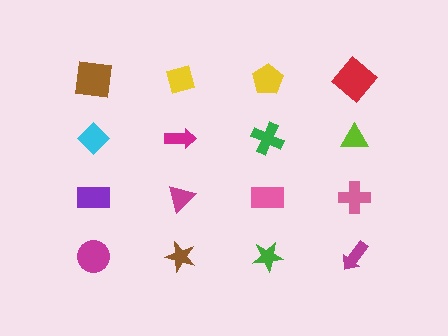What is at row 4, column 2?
A brown star.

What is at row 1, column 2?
A yellow diamond.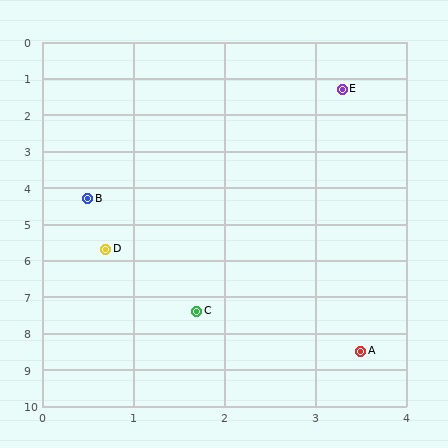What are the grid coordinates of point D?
Point D is at approximately (0.7, 5.7).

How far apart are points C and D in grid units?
Points C and D are about 2.0 grid units apart.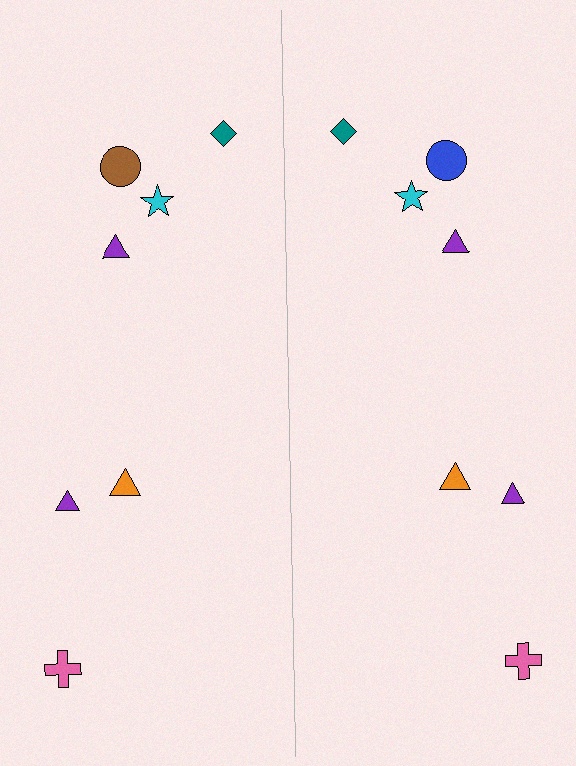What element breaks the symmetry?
The blue circle on the right side breaks the symmetry — its mirror counterpart is brown.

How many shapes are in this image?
There are 14 shapes in this image.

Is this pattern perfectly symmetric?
No, the pattern is not perfectly symmetric. The blue circle on the right side breaks the symmetry — its mirror counterpart is brown.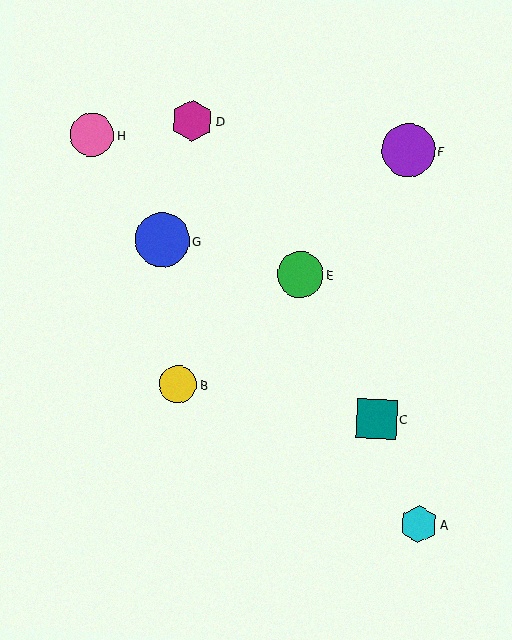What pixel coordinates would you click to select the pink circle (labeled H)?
Click at (92, 135) to select the pink circle H.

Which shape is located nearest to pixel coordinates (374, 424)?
The teal square (labeled C) at (377, 419) is nearest to that location.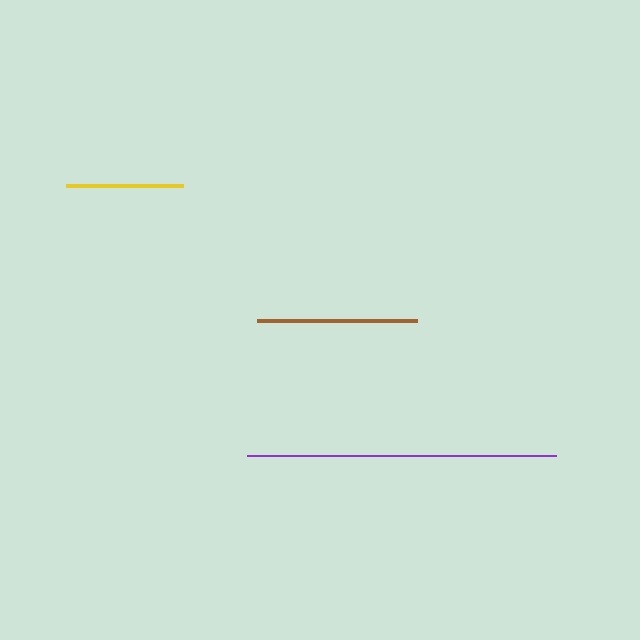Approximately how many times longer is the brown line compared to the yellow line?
The brown line is approximately 1.4 times the length of the yellow line.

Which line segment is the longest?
The purple line is the longest at approximately 309 pixels.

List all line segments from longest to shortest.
From longest to shortest: purple, brown, yellow.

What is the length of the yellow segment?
The yellow segment is approximately 117 pixels long.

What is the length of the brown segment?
The brown segment is approximately 160 pixels long.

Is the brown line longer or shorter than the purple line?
The purple line is longer than the brown line.